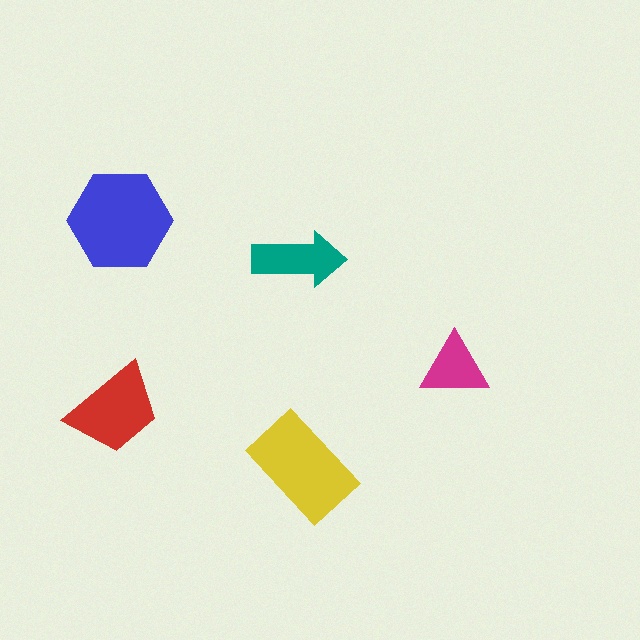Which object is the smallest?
The magenta triangle.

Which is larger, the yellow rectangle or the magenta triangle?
The yellow rectangle.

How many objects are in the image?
There are 5 objects in the image.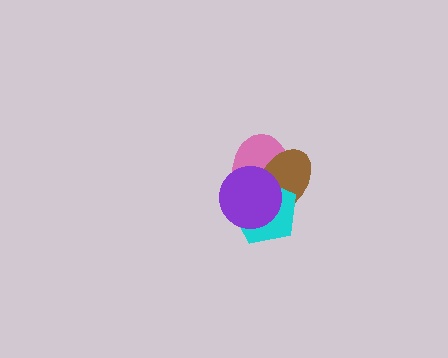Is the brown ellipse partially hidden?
Yes, it is partially covered by another shape.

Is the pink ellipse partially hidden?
Yes, it is partially covered by another shape.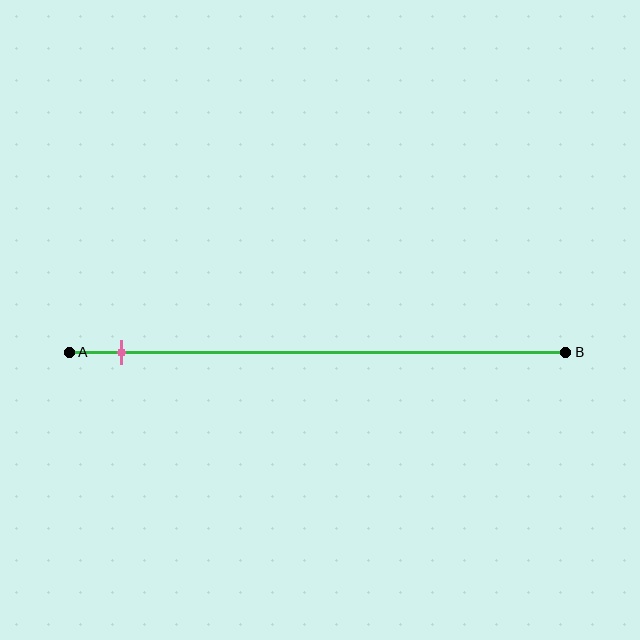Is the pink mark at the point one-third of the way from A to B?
No, the mark is at about 10% from A, not at the 33% one-third point.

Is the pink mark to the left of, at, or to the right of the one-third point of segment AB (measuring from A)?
The pink mark is to the left of the one-third point of segment AB.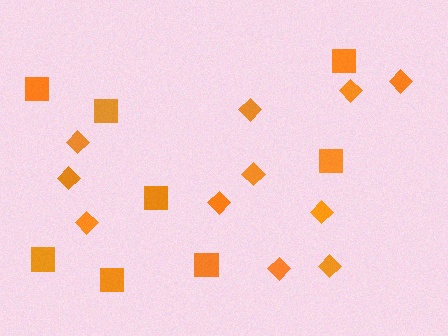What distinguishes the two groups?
There are 2 groups: one group of squares (8) and one group of diamonds (11).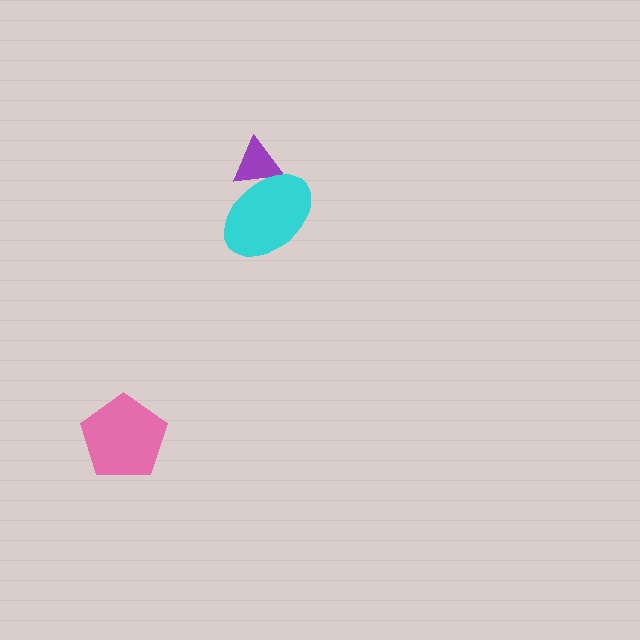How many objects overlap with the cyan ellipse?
1 object overlaps with the cyan ellipse.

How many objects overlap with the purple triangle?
1 object overlaps with the purple triangle.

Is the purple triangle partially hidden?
Yes, it is partially covered by another shape.